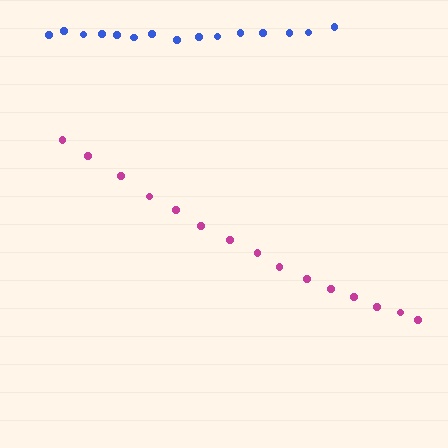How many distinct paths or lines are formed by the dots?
There are 2 distinct paths.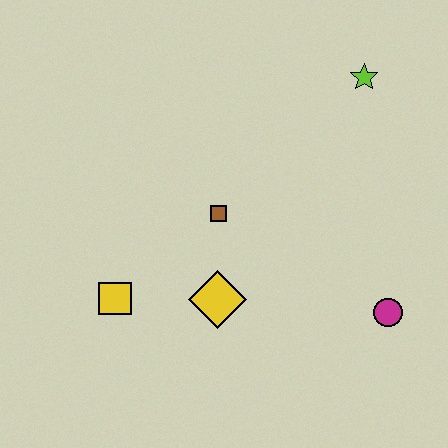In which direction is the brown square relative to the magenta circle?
The brown square is to the left of the magenta circle.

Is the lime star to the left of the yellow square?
No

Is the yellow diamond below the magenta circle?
No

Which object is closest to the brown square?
The yellow diamond is closest to the brown square.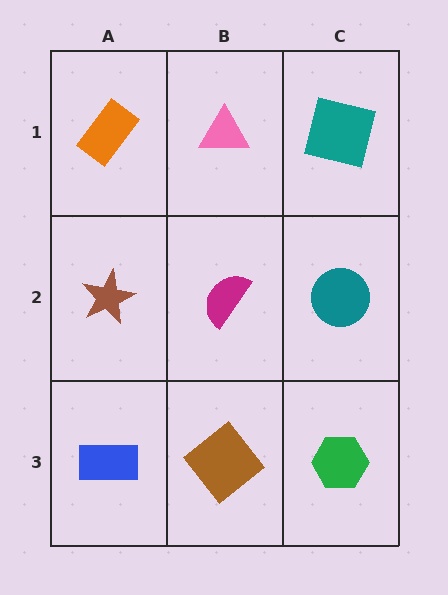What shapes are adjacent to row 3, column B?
A magenta semicircle (row 2, column B), a blue rectangle (row 3, column A), a green hexagon (row 3, column C).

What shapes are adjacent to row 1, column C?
A teal circle (row 2, column C), a pink triangle (row 1, column B).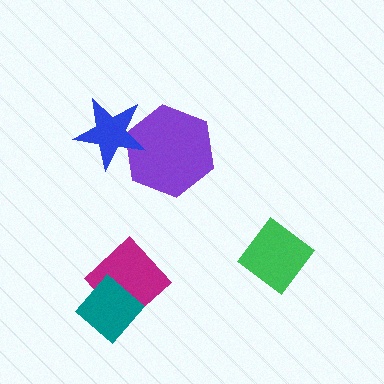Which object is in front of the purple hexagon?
The blue star is in front of the purple hexagon.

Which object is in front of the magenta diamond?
The teal diamond is in front of the magenta diamond.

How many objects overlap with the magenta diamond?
1 object overlaps with the magenta diamond.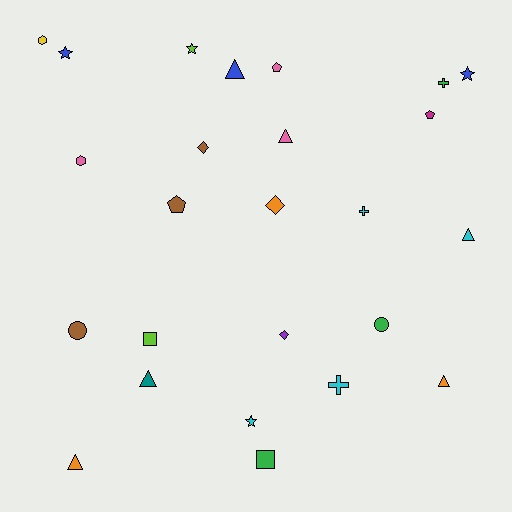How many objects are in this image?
There are 25 objects.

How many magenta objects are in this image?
There is 1 magenta object.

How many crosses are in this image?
There are 3 crosses.